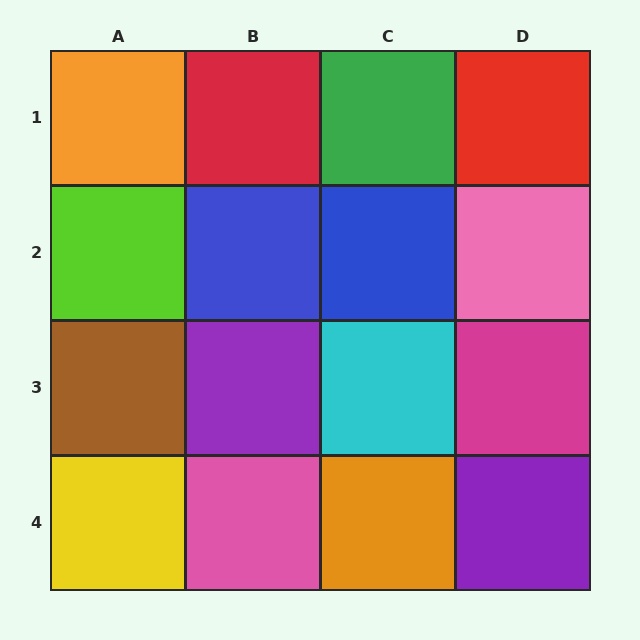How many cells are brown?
1 cell is brown.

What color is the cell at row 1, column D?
Red.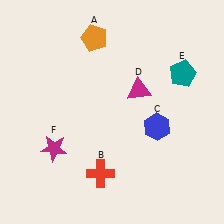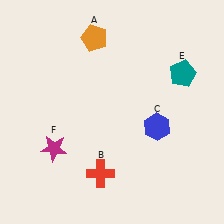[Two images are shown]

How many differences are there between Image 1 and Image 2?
There is 1 difference between the two images.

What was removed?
The magenta triangle (D) was removed in Image 2.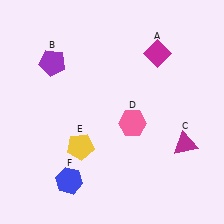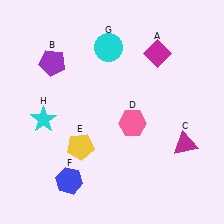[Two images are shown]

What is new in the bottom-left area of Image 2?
A cyan star (H) was added in the bottom-left area of Image 2.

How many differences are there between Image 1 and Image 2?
There are 2 differences between the two images.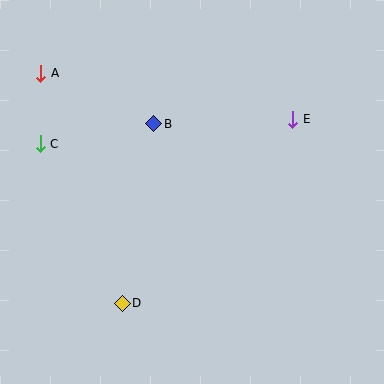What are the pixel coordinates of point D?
Point D is at (122, 303).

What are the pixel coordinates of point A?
Point A is at (41, 73).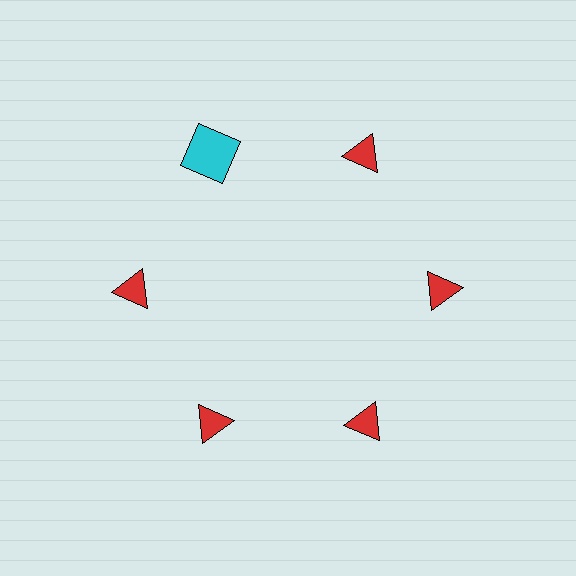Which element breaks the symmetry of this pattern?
The cyan square at roughly the 11 o'clock position breaks the symmetry. All other shapes are red triangles.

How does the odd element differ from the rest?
It differs in both color (cyan instead of red) and shape (square instead of triangle).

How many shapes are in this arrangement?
There are 6 shapes arranged in a ring pattern.